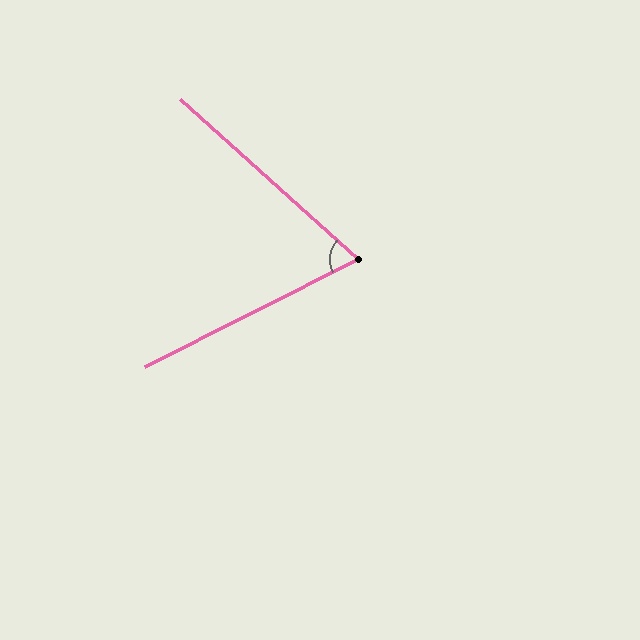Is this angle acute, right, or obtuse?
It is acute.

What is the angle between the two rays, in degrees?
Approximately 69 degrees.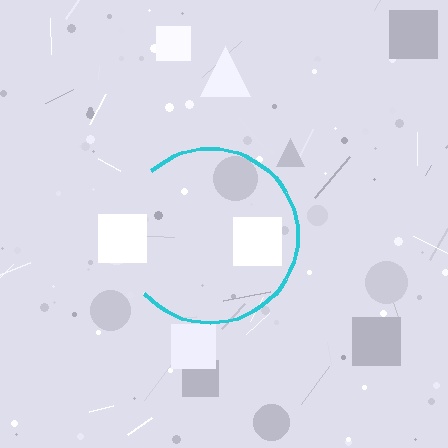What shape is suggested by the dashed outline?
The dashed outline suggests a circle.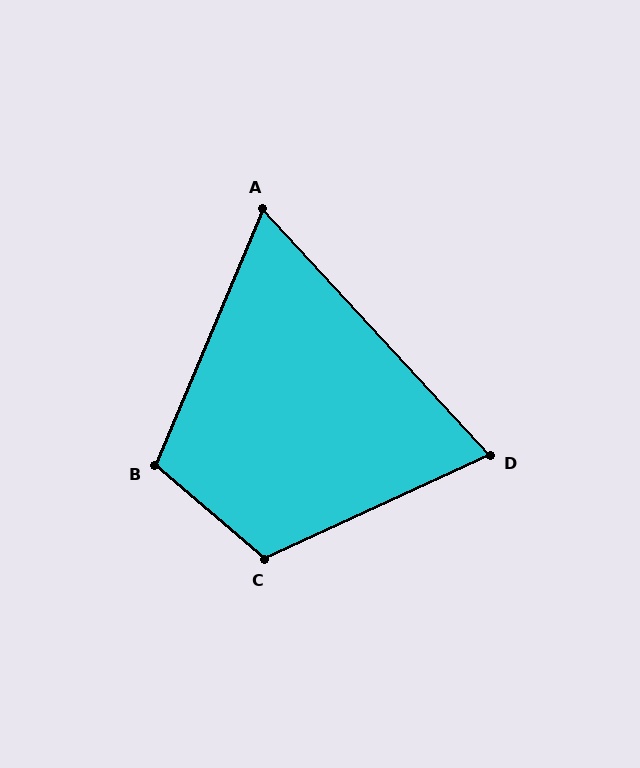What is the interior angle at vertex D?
Approximately 72 degrees (acute).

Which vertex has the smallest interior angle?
A, at approximately 65 degrees.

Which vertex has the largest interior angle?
C, at approximately 115 degrees.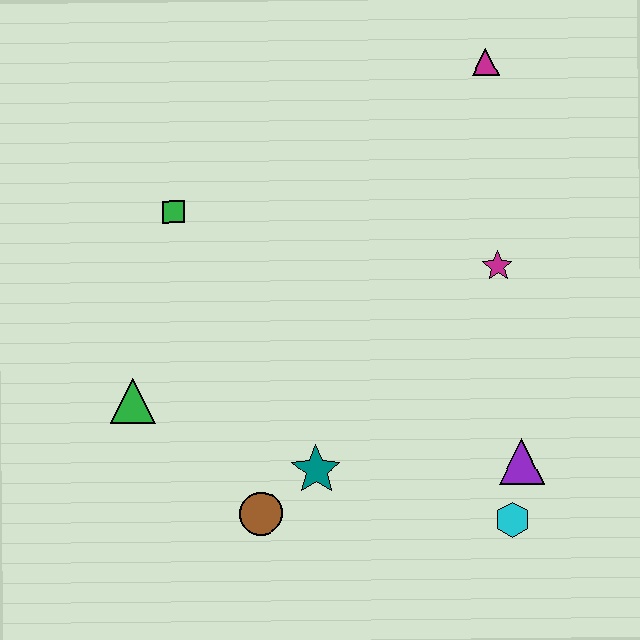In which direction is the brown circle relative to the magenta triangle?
The brown circle is below the magenta triangle.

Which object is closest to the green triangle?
The brown circle is closest to the green triangle.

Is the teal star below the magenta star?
Yes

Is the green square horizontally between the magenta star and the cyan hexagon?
No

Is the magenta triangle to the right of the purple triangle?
No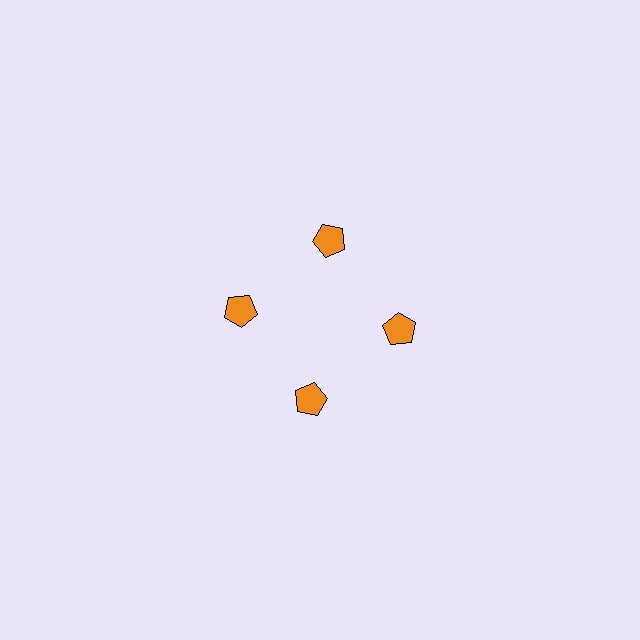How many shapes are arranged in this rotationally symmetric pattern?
There are 4 shapes, arranged in 4 groups of 1.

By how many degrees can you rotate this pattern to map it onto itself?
The pattern maps onto itself every 90 degrees of rotation.